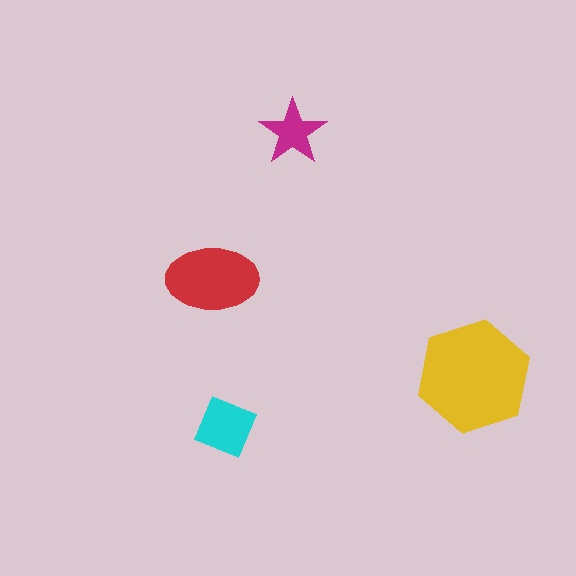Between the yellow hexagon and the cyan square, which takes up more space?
The yellow hexagon.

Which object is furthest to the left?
The red ellipse is leftmost.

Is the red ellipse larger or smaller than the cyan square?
Larger.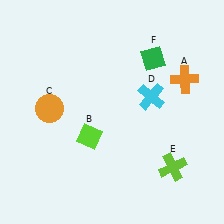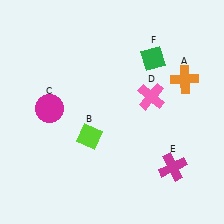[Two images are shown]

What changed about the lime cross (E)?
In Image 1, E is lime. In Image 2, it changed to magenta.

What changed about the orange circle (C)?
In Image 1, C is orange. In Image 2, it changed to magenta.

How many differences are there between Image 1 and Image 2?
There are 3 differences between the two images.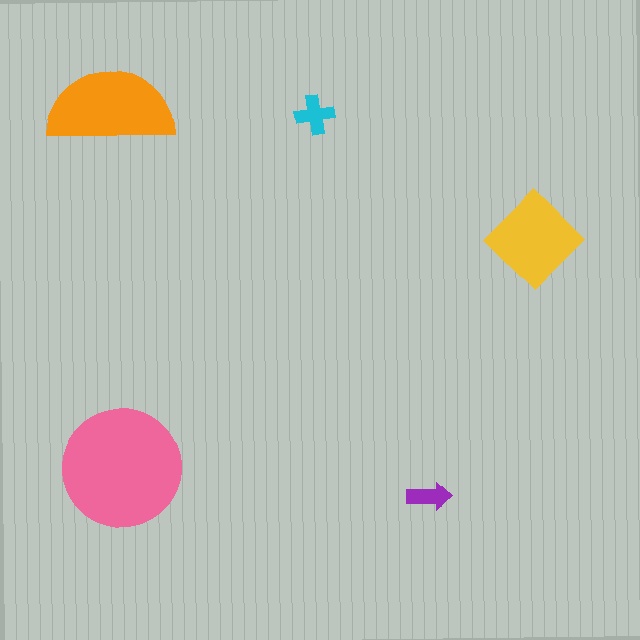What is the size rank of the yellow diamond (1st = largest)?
3rd.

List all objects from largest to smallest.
The pink circle, the orange semicircle, the yellow diamond, the cyan cross, the purple arrow.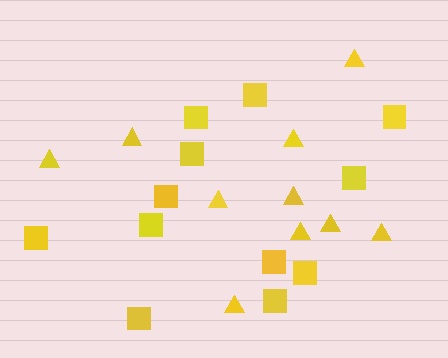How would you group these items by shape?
There are 2 groups: one group of triangles (10) and one group of squares (12).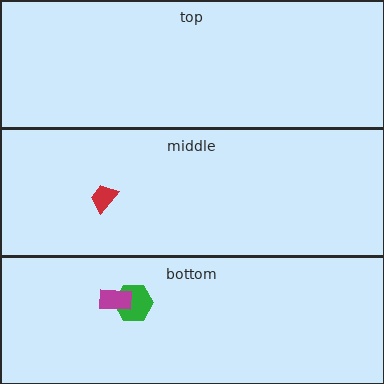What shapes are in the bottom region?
The green hexagon, the magenta rectangle.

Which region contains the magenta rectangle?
The bottom region.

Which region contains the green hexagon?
The bottom region.